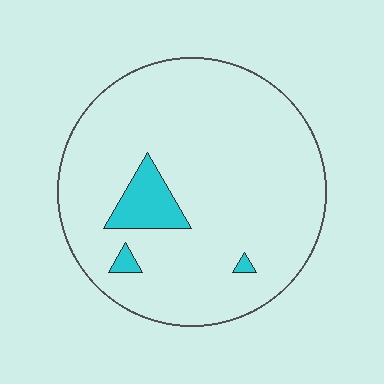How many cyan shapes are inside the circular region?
3.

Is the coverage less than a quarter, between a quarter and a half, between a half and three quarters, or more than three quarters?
Less than a quarter.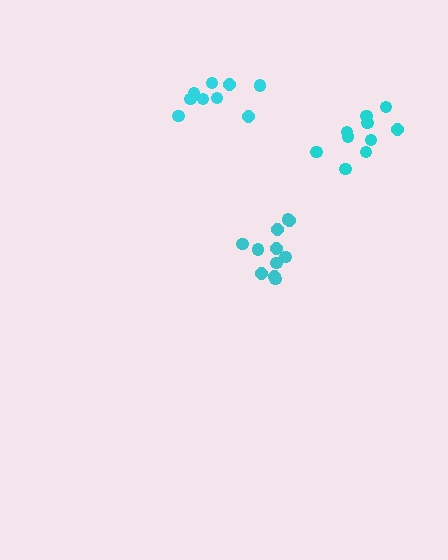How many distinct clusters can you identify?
There are 3 distinct clusters.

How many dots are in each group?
Group 1: 10 dots, Group 2: 11 dots, Group 3: 9 dots (30 total).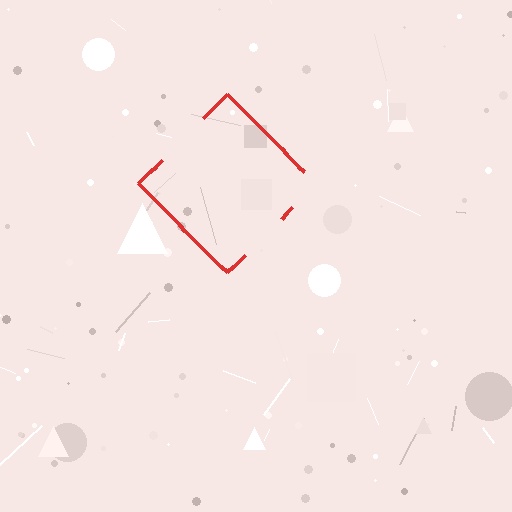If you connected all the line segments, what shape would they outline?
They would outline a diamond.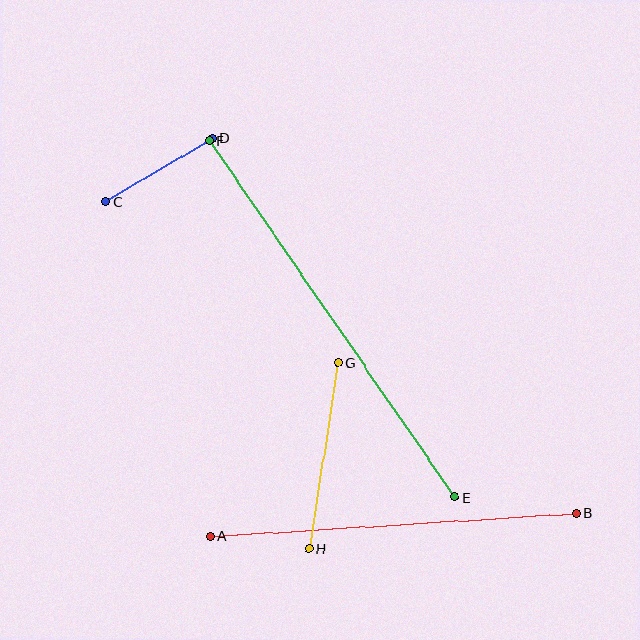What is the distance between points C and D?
The distance is approximately 124 pixels.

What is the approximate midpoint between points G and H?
The midpoint is at approximately (323, 456) pixels.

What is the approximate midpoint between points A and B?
The midpoint is at approximately (393, 525) pixels.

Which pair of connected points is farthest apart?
Points E and F are farthest apart.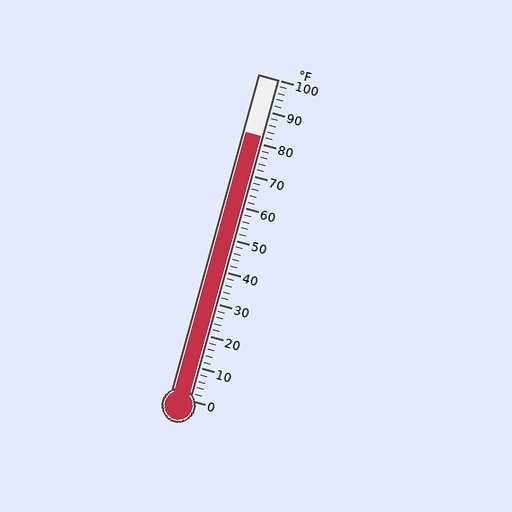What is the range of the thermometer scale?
The thermometer scale ranges from 0°F to 100°F.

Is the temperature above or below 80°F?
The temperature is above 80°F.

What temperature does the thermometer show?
The thermometer shows approximately 82°F.